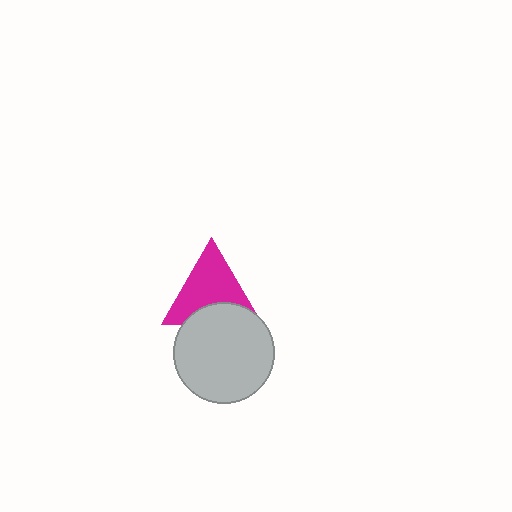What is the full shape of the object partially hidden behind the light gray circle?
The partially hidden object is a magenta triangle.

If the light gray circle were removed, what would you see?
You would see the complete magenta triangle.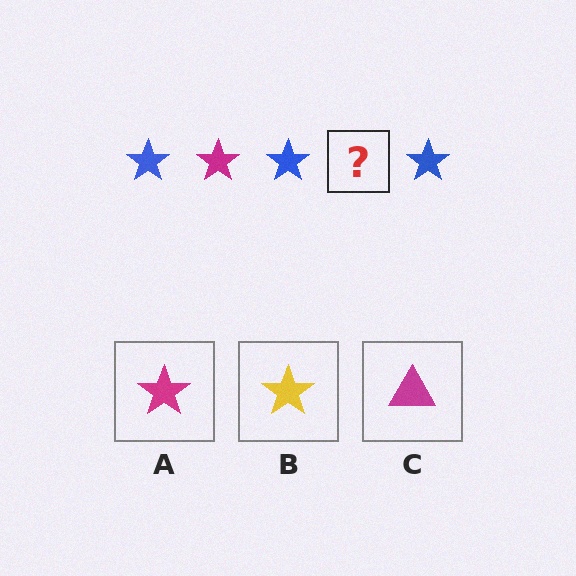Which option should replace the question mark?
Option A.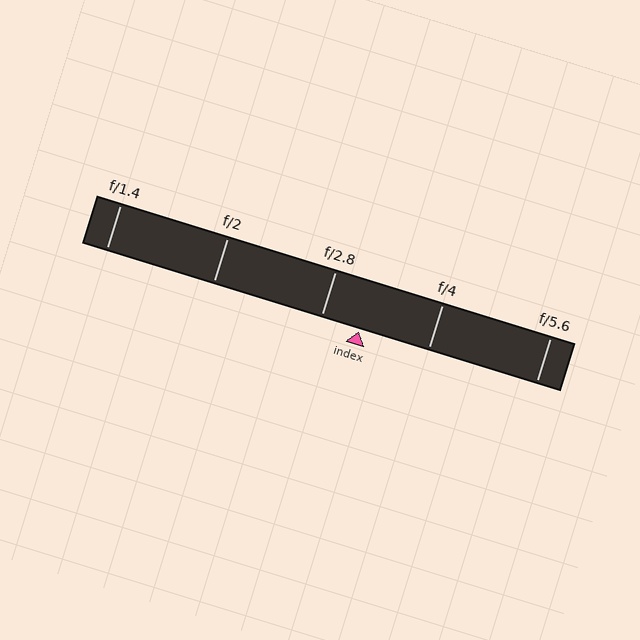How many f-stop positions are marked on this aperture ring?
There are 5 f-stop positions marked.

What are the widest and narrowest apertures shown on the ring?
The widest aperture shown is f/1.4 and the narrowest is f/5.6.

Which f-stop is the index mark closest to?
The index mark is closest to f/2.8.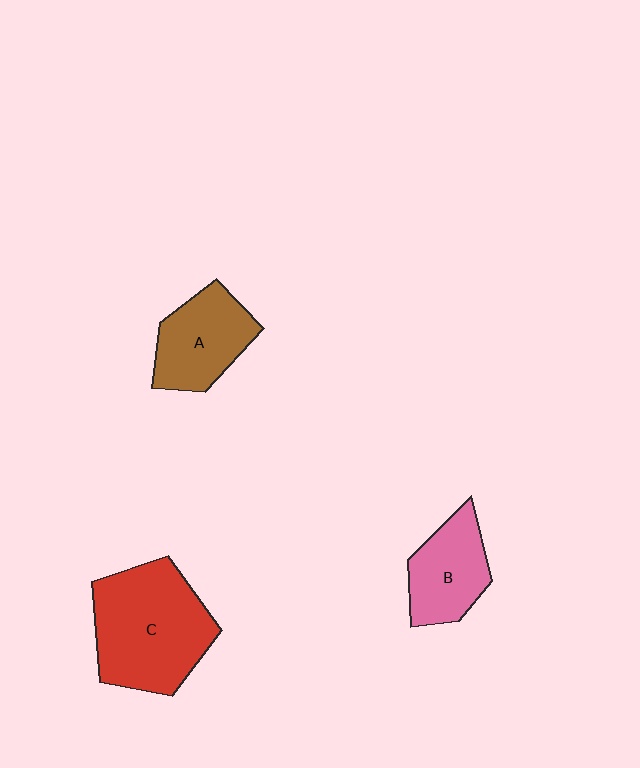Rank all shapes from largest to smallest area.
From largest to smallest: C (red), A (brown), B (pink).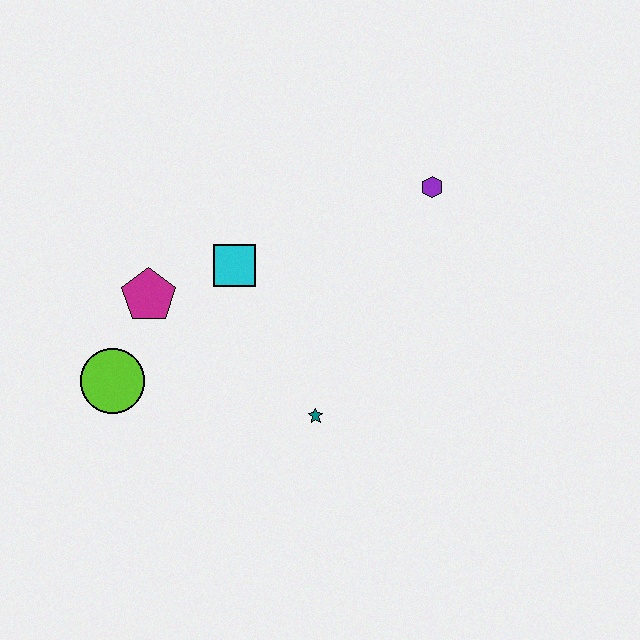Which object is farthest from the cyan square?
The purple hexagon is farthest from the cyan square.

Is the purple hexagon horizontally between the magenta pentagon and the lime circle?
No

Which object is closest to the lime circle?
The magenta pentagon is closest to the lime circle.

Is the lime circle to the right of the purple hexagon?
No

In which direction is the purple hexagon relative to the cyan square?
The purple hexagon is to the right of the cyan square.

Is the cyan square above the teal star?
Yes